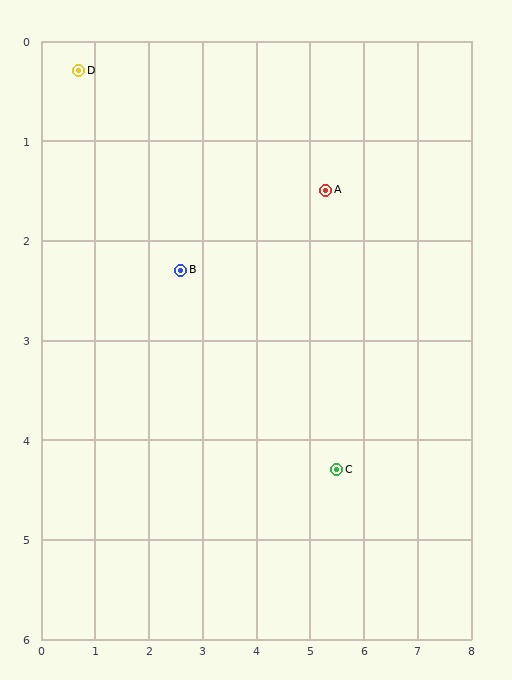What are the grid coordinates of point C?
Point C is at approximately (5.5, 4.3).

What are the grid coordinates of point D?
Point D is at approximately (0.7, 0.3).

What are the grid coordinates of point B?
Point B is at approximately (2.6, 2.3).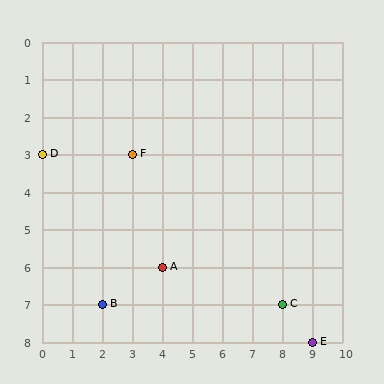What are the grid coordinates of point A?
Point A is at grid coordinates (4, 6).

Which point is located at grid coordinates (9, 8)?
Point E is at (9, 8).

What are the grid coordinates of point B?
Point B is at grid coordinates (2, 7).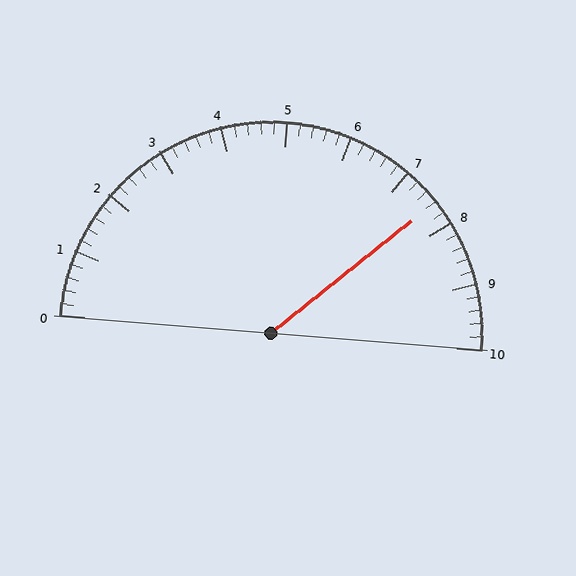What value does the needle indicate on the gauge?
The needle indicates approximately 7.6.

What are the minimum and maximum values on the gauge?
The gauge ranges from 0 to 10.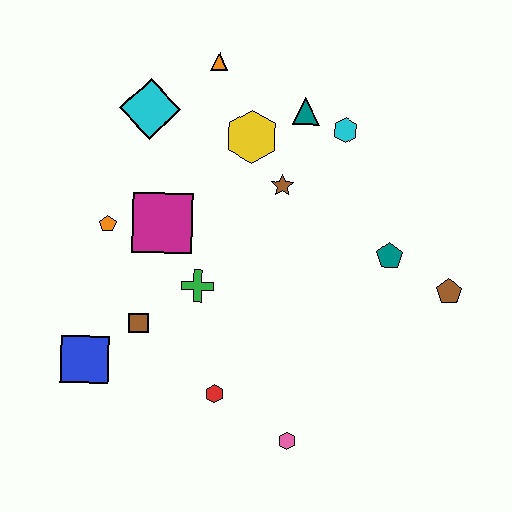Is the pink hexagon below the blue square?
Yes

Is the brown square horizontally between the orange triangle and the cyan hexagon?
No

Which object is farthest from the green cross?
The brown pentagon is farthest from the green cross.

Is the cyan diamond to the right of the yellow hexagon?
No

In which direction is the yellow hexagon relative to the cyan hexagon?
The yellow hexagon is to the left of the cyan hexagon.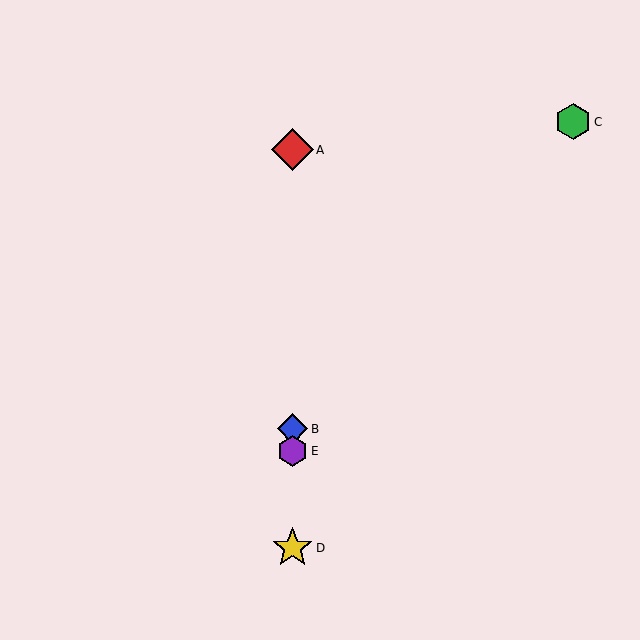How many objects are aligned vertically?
4 objects (A, B, D, E) are aligned vertically.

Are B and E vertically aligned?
Yes, both are at x≈292.